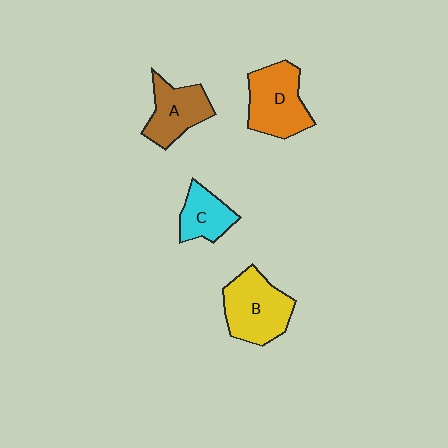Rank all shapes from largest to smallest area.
From largest to smallest: B (yellow), D (orange), A (brown), C (cyan).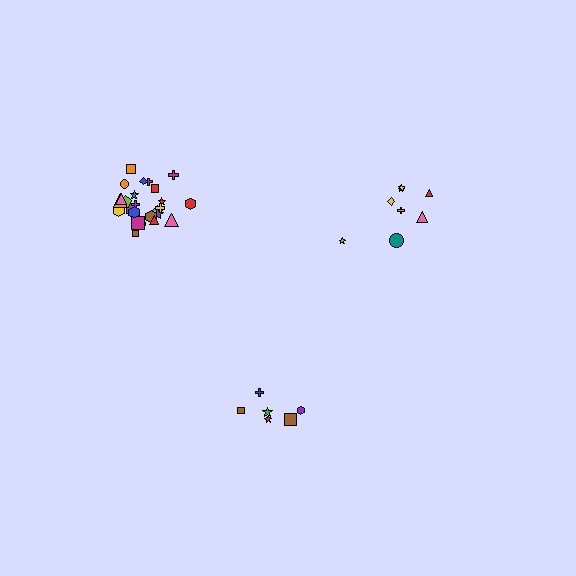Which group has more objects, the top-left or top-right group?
The top-left group.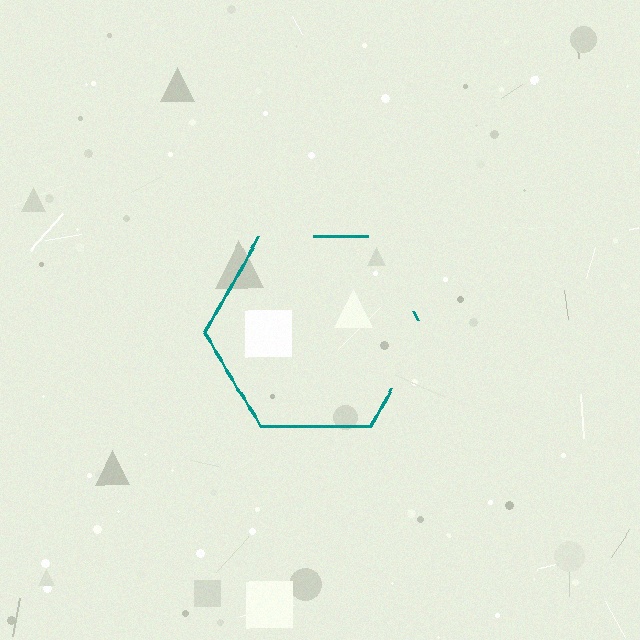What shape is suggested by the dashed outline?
The dashed outline suggests a hexagon.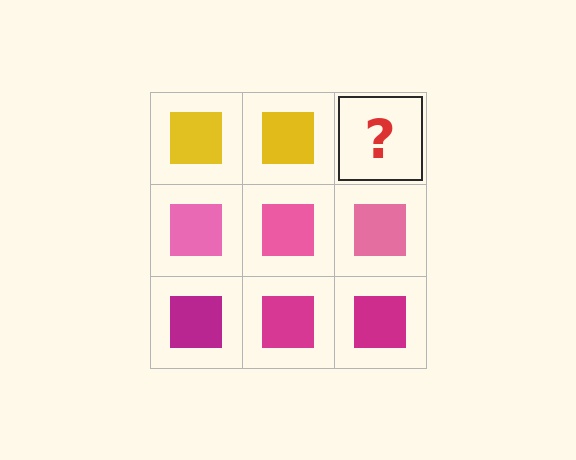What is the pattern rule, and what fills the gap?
The rule is that each row has a consistent color. The gap should be filled with a yellow square.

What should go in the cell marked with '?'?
The missing cell should contain a yellow square.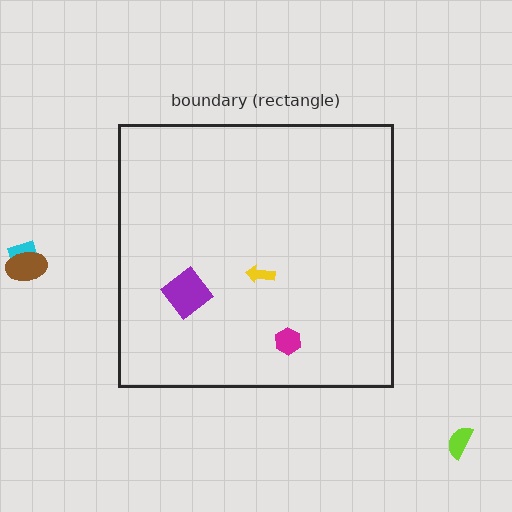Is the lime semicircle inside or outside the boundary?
Outside.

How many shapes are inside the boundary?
3 inside, 3 outside.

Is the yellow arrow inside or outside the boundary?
Inside.